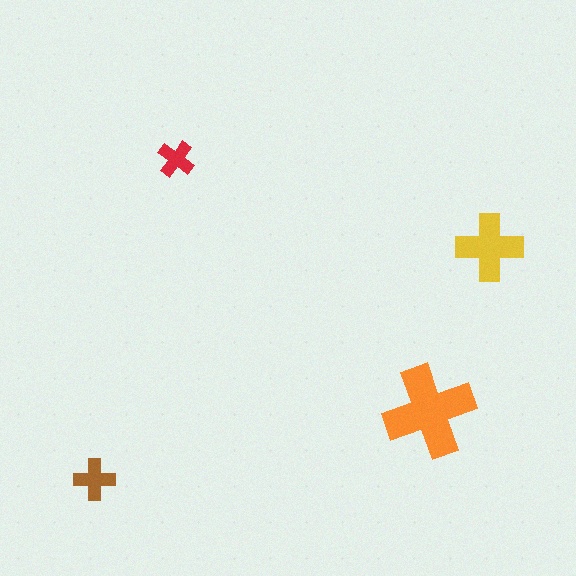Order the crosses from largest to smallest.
the orange one, the yellow one, the brown one, the red one.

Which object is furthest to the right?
The yellow cross is rightmost.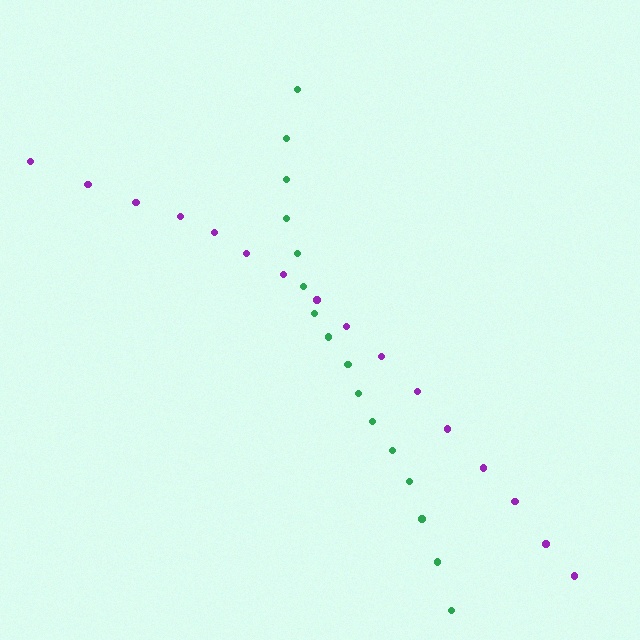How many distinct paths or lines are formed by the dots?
There are 2 distinct paths.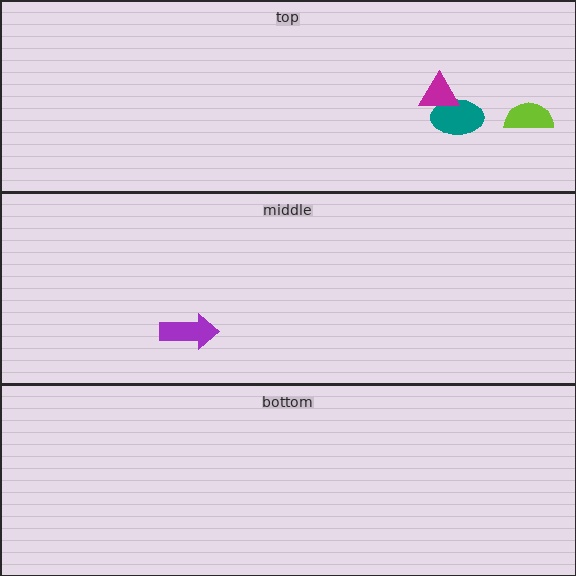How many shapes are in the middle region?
1.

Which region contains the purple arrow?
The middle region.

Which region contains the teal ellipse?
The top region.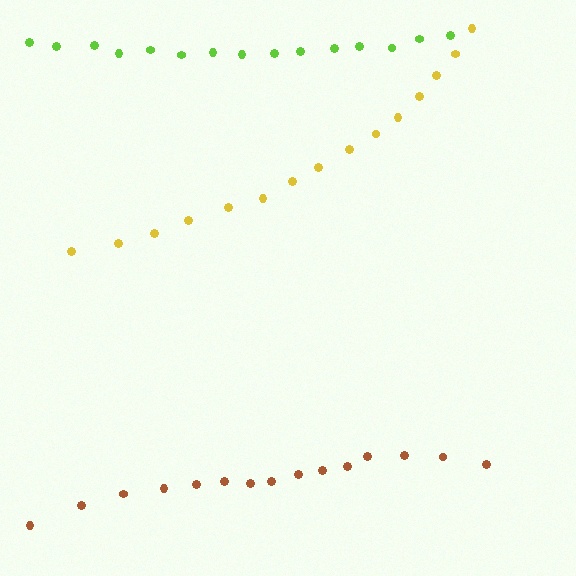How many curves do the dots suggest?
There are 3 distinct paths.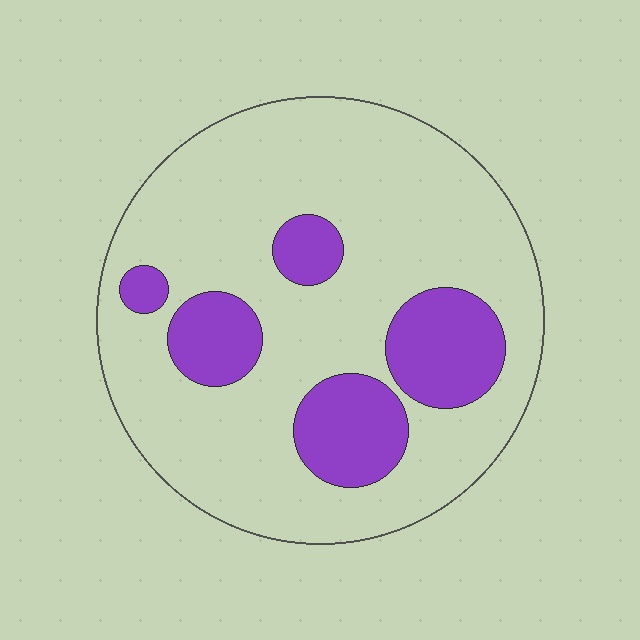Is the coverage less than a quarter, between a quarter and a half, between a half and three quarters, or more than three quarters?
Less than a quarter.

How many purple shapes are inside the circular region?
5.